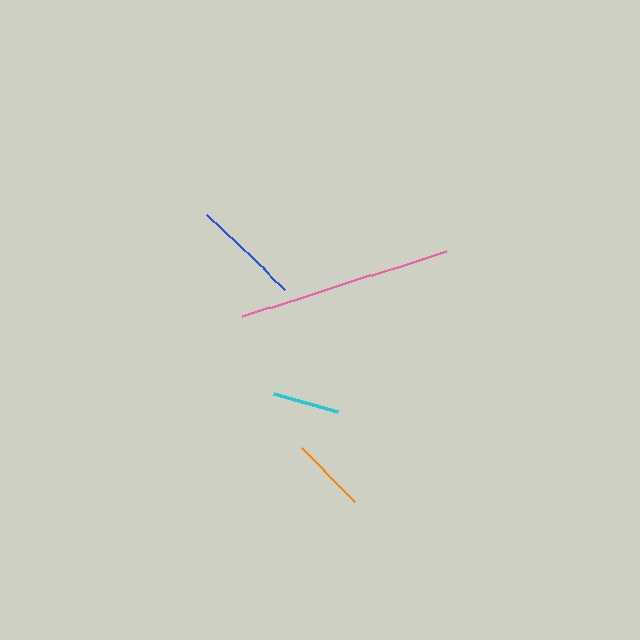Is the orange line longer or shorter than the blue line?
The blue line is longer than the orange line.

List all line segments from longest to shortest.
From longest to shortest: pink, blue, orange, cyan.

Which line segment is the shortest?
The cyan line is the shortest at approximately 66 pixels.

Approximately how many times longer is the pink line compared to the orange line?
The pink line is approximately 2.8 times the length of the orange line.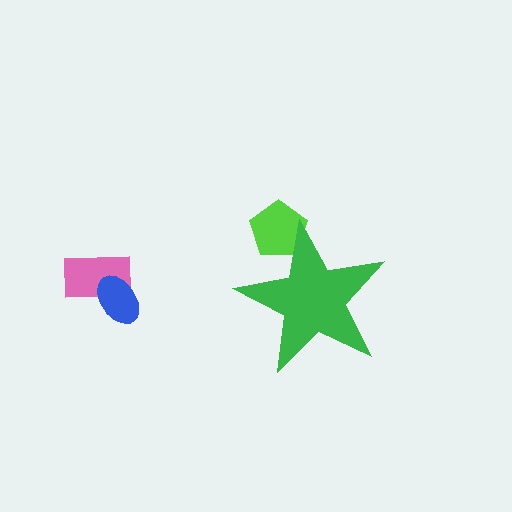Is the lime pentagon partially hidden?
Yes, the lime pentagon is partially hidden behind the green star.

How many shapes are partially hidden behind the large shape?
1 shape is partially hidden.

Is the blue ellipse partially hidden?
No, the blue ellipse is fully visible.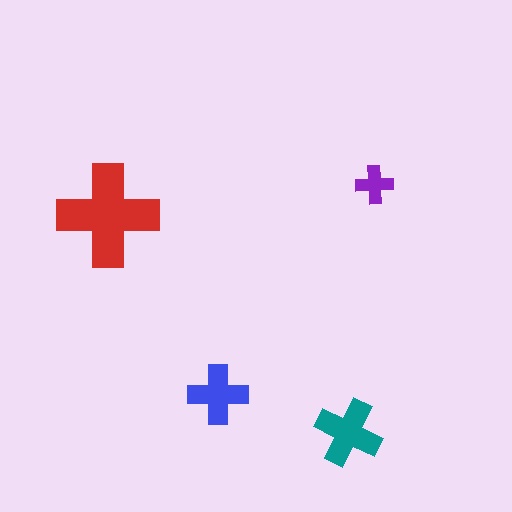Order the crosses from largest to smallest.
the red one, the teal one, the blue one, the purple one.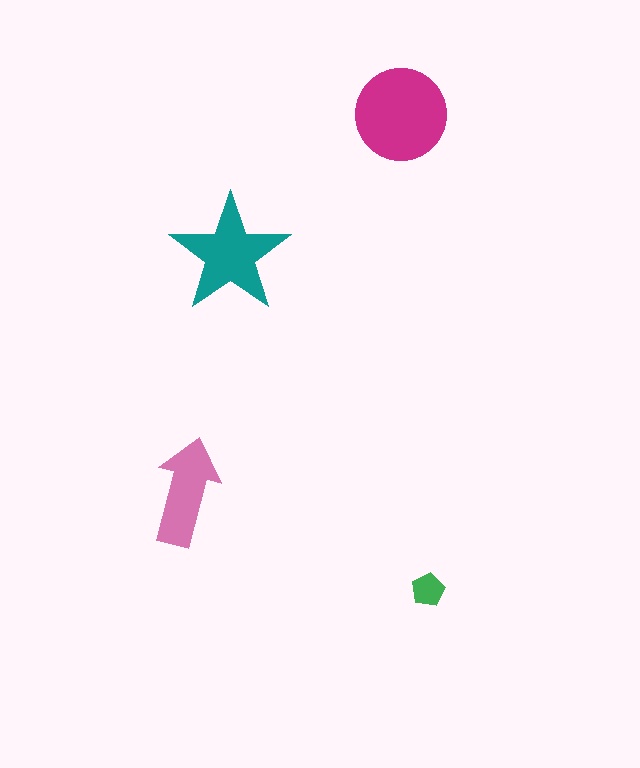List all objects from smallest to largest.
The green pentagon, the pink arrow, the teal star, the magenta circle.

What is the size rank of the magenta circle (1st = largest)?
1st.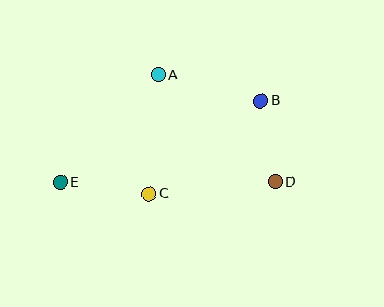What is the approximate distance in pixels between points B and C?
The distance between B and C is approximately 145 pixels.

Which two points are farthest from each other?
Points B and E are farthest from each other.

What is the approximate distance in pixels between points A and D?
The distance between A and D is approximately 159 pixels.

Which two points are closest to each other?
Points B and D are closest to each other.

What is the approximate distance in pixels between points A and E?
The distance between A and E is approximately 145 pixels.